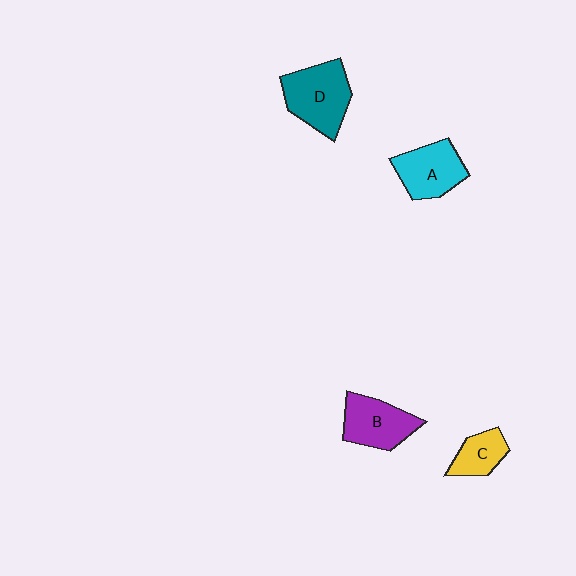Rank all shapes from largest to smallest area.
From largest to smallest: D (teal), A (cyan), B (purple), C (yellow).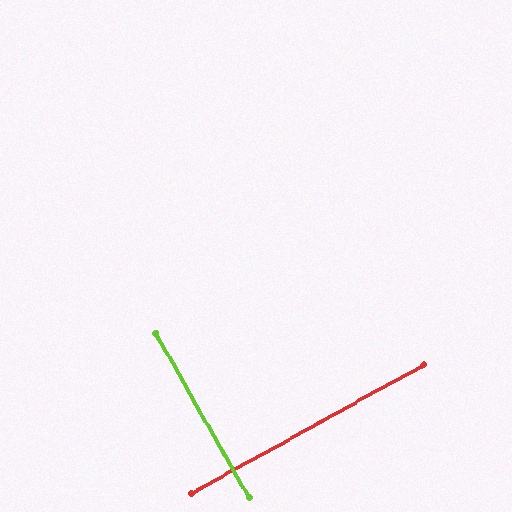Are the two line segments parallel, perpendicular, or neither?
Perpendicular — they meet at approximately 89°.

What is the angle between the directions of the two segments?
Approximately 89 degrees.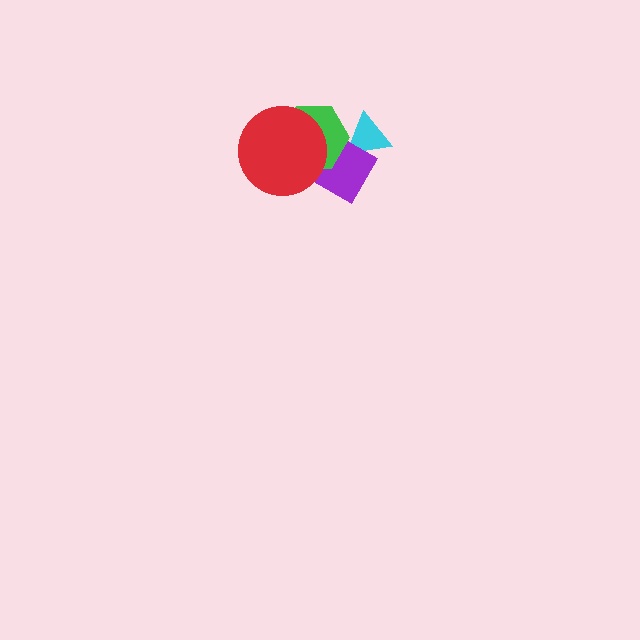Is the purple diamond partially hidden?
Yes, it is partially covered by another shape.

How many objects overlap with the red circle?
2 objects overlap with the red circle.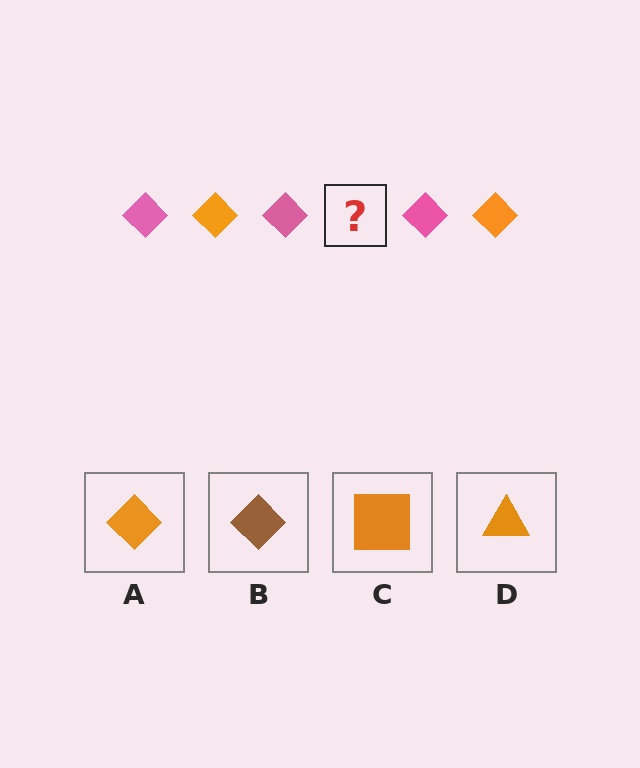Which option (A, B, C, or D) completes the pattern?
A.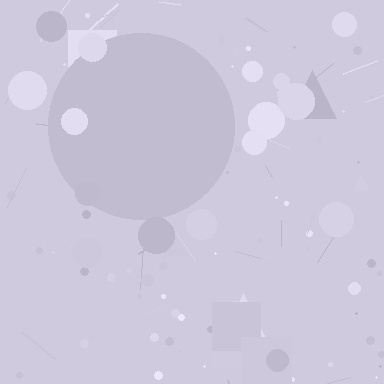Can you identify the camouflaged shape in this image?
The camouflaged shape is a circle.